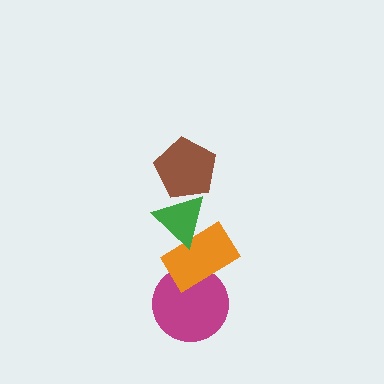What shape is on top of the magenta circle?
The orange rectangle is on top of the magenta circle.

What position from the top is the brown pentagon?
The brown pentagon is 1st from the top.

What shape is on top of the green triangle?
The brown pentagon is on top of the green triangle.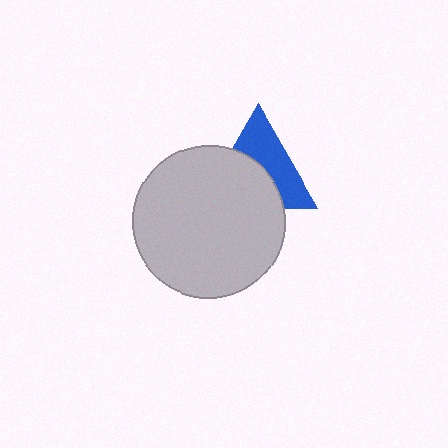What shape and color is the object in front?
The object in front is a light gray circle.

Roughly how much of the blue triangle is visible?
About half of it is visible (roughly 50%).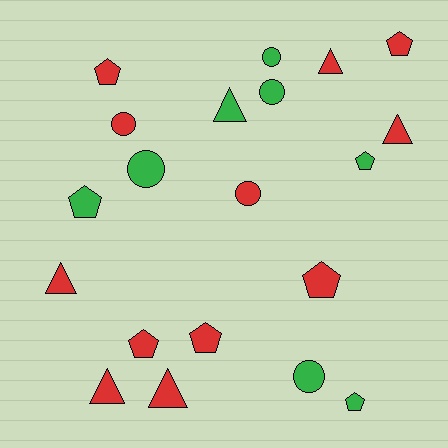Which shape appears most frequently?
Pentagon, with 8 objects.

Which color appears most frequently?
Red, with 12 objects.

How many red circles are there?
There are 2 red circles.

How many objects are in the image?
There are 20 objects.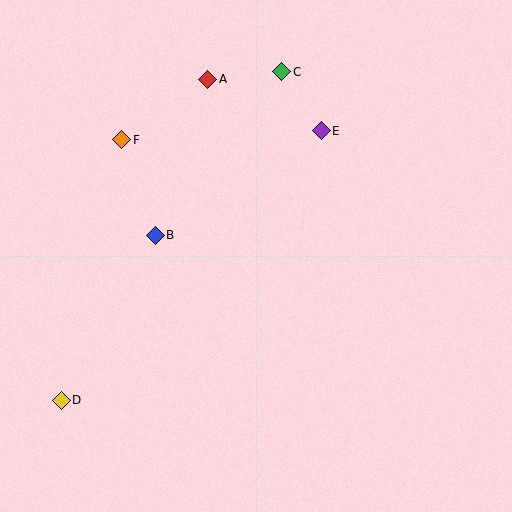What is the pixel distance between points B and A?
The distance between B and A is 165 pixels.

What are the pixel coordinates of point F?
Point F is at (122, 140).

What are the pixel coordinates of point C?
Point C is at (282, 72).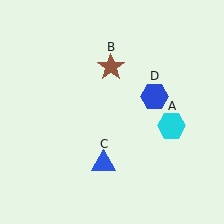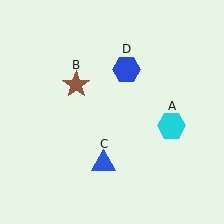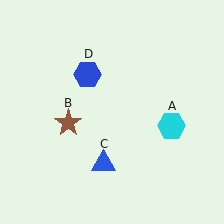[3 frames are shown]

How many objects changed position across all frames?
2 objects changed position: brown star (object B), blue hexagon (object D).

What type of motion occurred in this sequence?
The brown star (object B), blue hexagon (object D) rotated counterclockwise around the center of the scene.